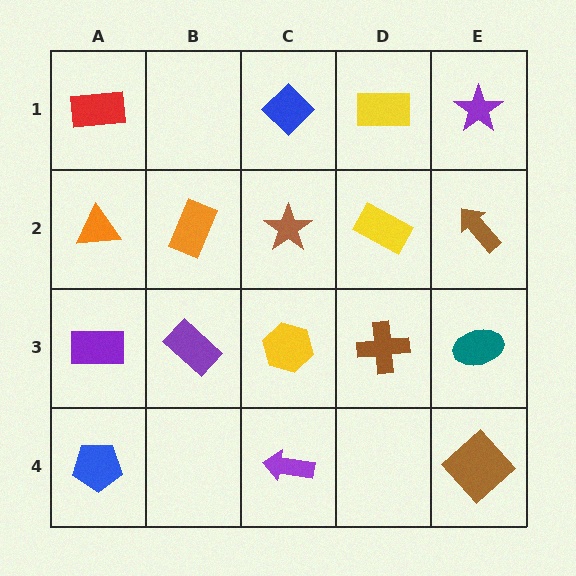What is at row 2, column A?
An orange triangle.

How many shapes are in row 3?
5 shapes.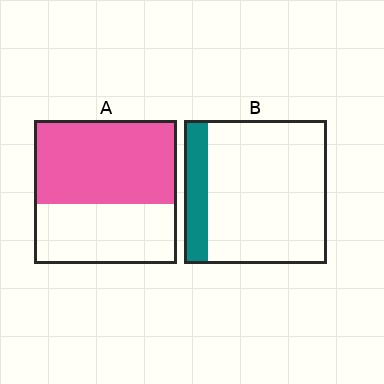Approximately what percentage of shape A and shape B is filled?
A is approximately 60% and B is approximately 15%.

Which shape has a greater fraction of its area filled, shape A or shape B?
Shape A.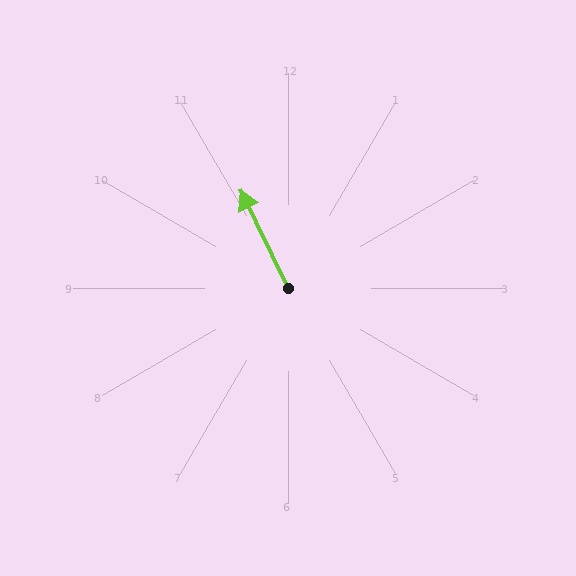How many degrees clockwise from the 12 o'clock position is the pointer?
Approximately 334 degrees.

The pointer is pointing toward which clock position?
Roughly 11 o'clock.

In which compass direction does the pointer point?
Northwest.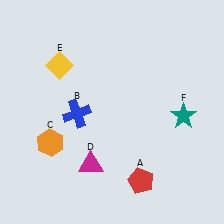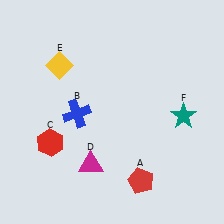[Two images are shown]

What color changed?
The hexagon (C) changed from orange in Image 1 to red in Image 2.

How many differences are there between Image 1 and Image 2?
There is 1 difference between the two images.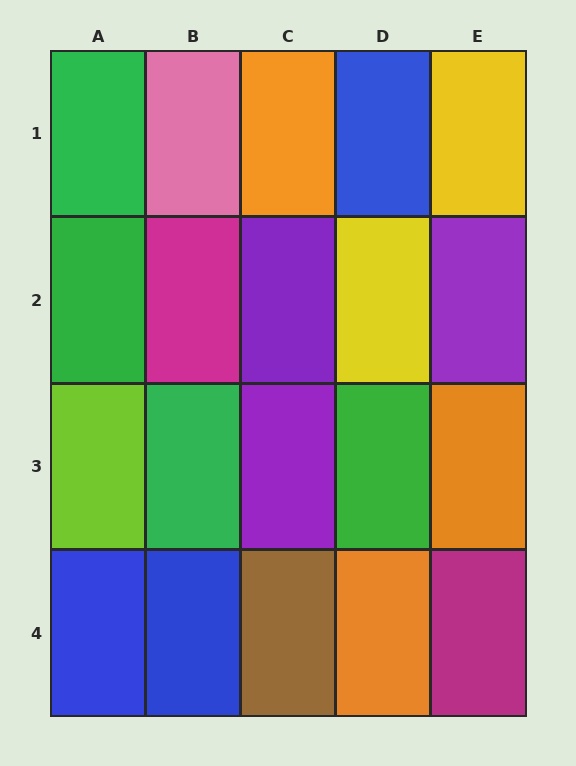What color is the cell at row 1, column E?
Yellow.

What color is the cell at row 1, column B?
Pink.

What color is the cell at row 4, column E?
Magenta.